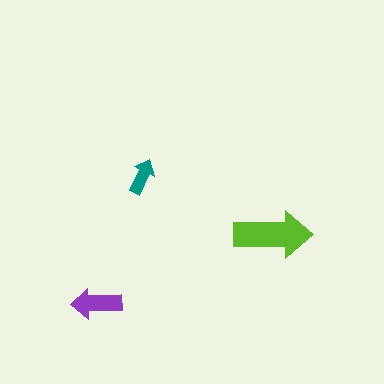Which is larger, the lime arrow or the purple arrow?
The lime one.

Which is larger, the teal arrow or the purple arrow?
The purple one.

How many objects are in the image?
There are 3 objects in the image.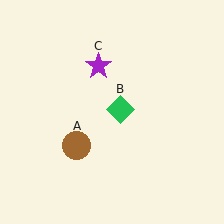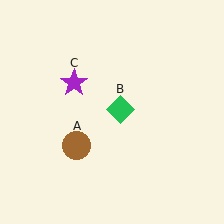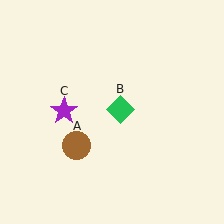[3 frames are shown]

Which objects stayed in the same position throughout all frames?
Brown circle (object A) and green diamond (object B) remained stationary.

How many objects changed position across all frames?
1 object changed position: purple star (object C).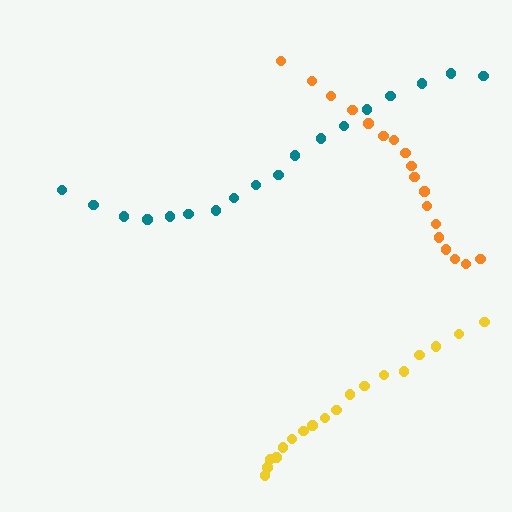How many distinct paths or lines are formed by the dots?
There are 3 distinct paths.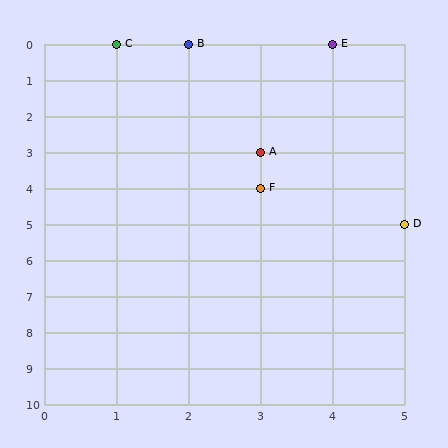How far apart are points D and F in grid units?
Points D and F are 2 columns and 1 row apart (about 2.2 grid units diagonally).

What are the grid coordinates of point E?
Point E is at grid coordinates (4, 0).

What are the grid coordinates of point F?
Point F is at grid coordinates (3, 4).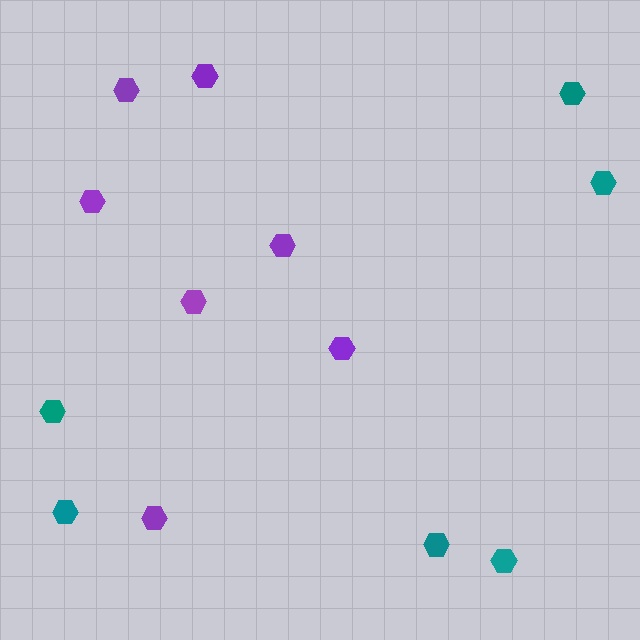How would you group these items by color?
There are 2 groups: one group of teal hexagons (6) and one group of purple hexagons (7).